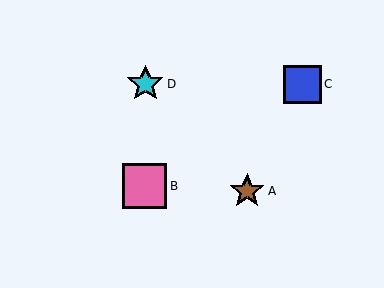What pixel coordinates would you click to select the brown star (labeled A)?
Click at (247, 191) to select the brown star A.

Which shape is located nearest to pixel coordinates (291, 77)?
The blue square (labeled C) at (302, 84) is nearest to that location.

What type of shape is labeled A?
Shape A is a brown star.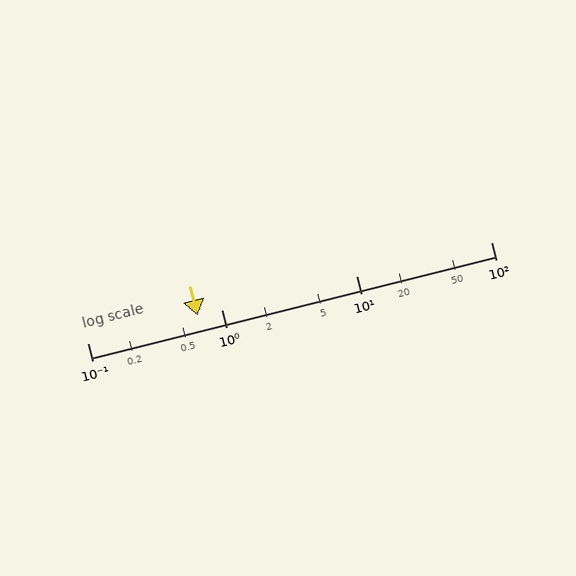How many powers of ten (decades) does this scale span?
The scale spans 3 decades, from 0.1 to 100.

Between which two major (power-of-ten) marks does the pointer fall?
The pointer is between 0.1 and 1.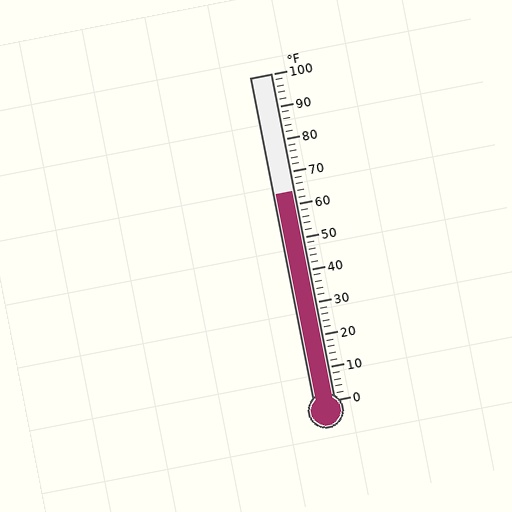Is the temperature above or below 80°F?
The temperature is below 80°F.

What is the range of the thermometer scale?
The thermometer scale ranges from 0°F to 100°F.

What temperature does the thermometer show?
The thermometer shows approximately 64°F.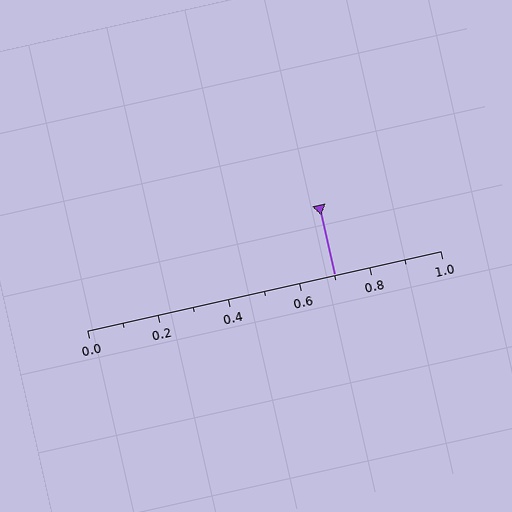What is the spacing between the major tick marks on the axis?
The major ticks are spaced 0.2 apart.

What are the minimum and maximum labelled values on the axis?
The axis runs from 0.0 to 1.0.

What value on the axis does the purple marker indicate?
The marker indicates approximately 0.7.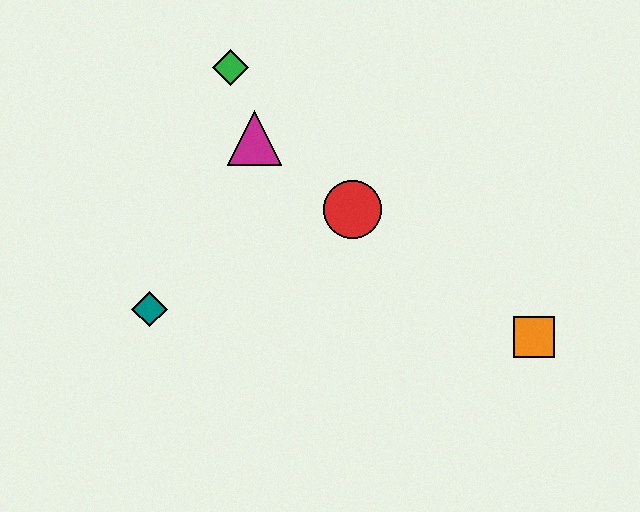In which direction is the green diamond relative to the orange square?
The green diamond is to the left of the orange square.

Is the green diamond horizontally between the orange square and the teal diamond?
Yes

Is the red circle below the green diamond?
Yes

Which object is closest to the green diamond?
The magenta triangle is closest to the green diamond.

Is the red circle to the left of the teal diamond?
No